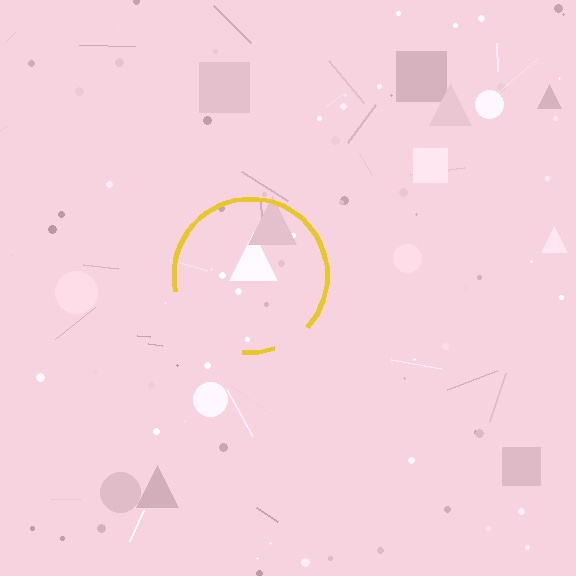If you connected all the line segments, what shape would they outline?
They would outline a circle.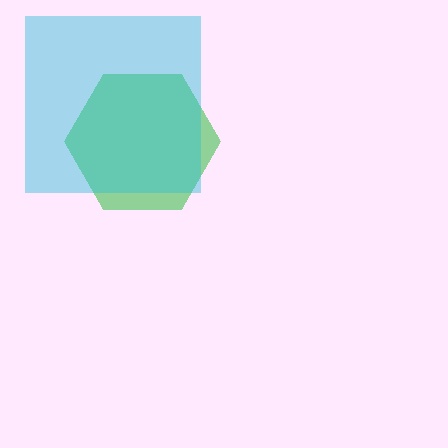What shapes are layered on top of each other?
The layered shapes are: a green hexagon, a cyan square.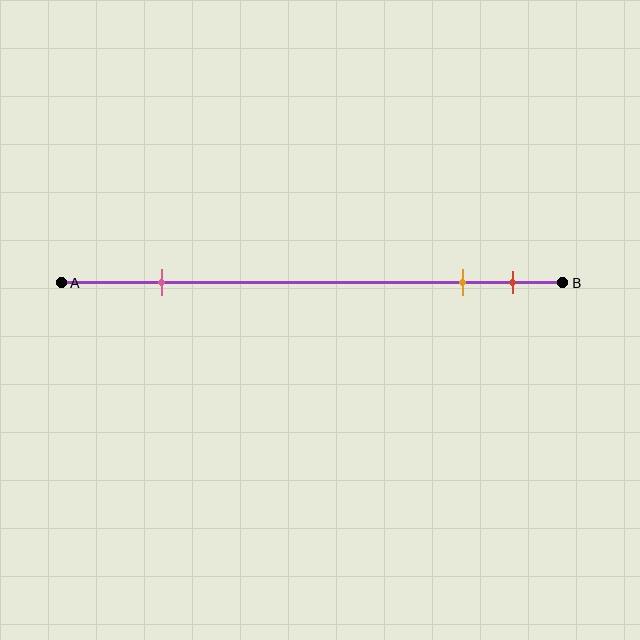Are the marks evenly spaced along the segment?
No, the marks are not evenly spaced.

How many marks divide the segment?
There are 3 marks dividing the segment.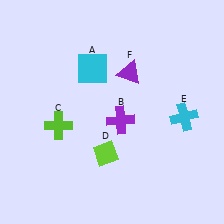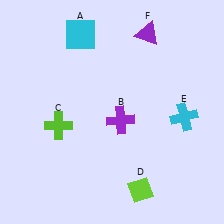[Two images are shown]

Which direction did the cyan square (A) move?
The cyan square (A) moved up.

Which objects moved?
The objects that moved are: the cyan square (A), the lime diamond (D), the purple triangle (F).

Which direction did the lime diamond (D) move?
The lime diamond (D) moved down.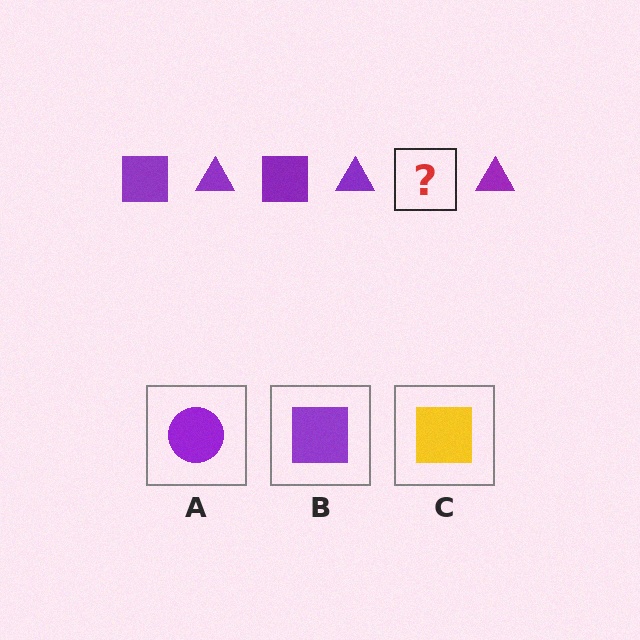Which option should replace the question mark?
Option B.